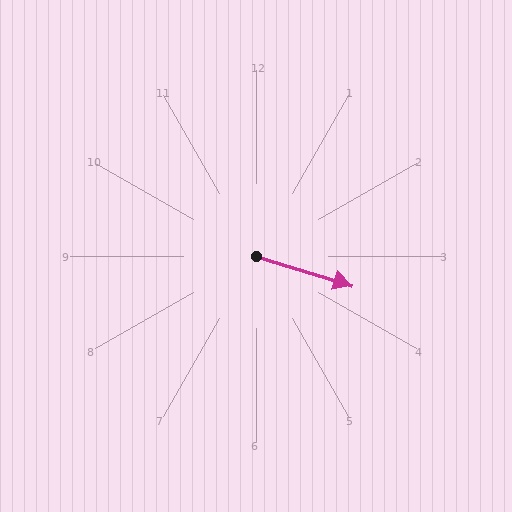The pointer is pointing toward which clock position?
Roughly 4 o'clock.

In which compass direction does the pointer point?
East.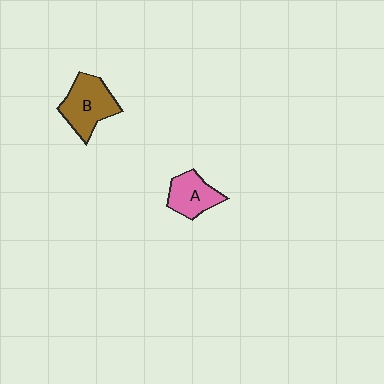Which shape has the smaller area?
Shape A (pink).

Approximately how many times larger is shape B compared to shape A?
Approximately 1.3 times.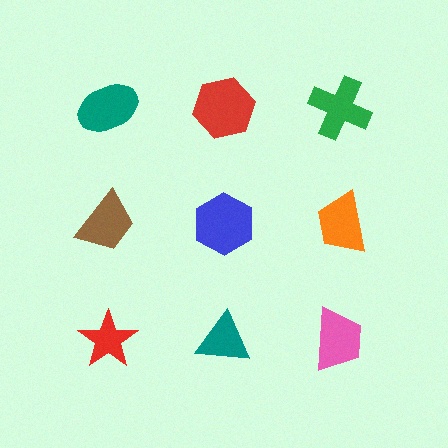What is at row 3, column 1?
A red star.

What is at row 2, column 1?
A brown trapezoid.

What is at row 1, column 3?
A green cross.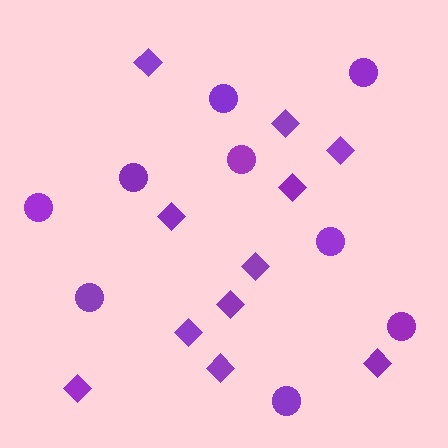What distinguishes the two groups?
There are 2 groups: one group of circles (9) and one group of diamonds (11).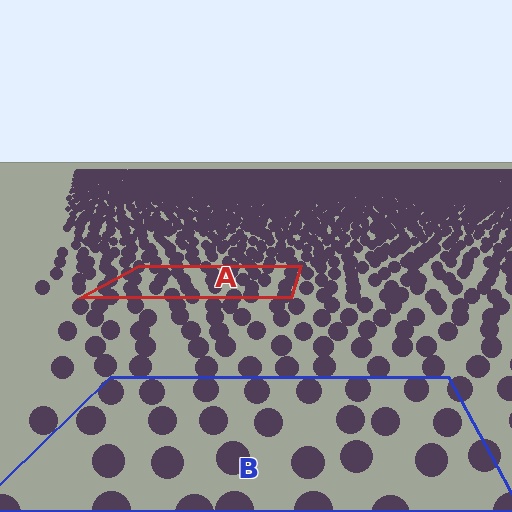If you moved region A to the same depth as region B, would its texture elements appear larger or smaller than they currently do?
They would appear larger. At a closer depth, the same texture elements are projected at a bigger on-screen size.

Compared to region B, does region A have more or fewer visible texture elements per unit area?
Region A has more texture elements per unit area — they are packed more densely because it is farther away.